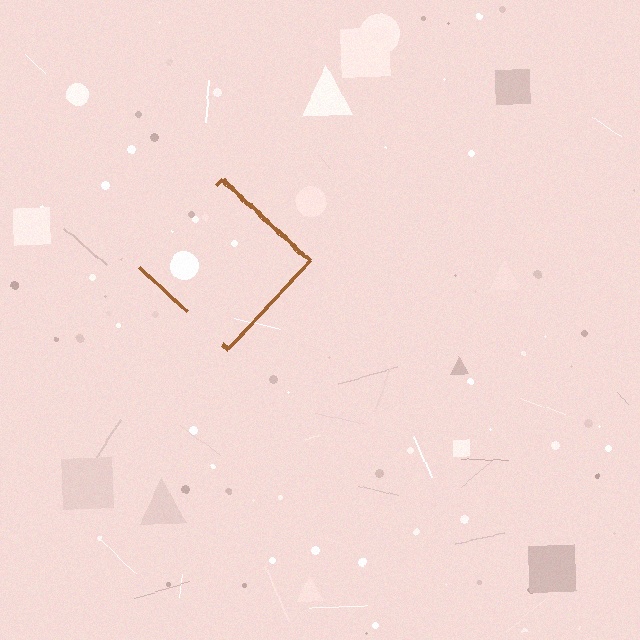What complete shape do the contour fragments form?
The contour fragments form a diamond.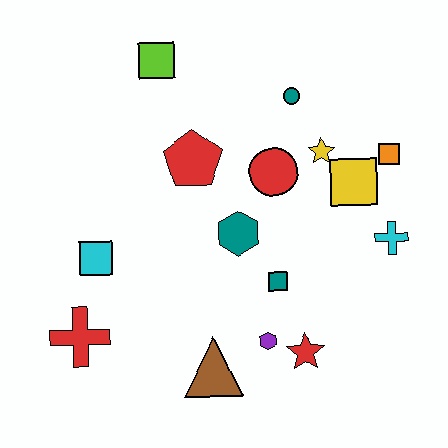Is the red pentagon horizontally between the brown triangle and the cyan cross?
No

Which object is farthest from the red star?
The lime square is farthest from the red star.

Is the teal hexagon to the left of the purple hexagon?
Yes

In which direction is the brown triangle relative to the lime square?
The brown triangle is below the lime square.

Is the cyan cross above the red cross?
Yes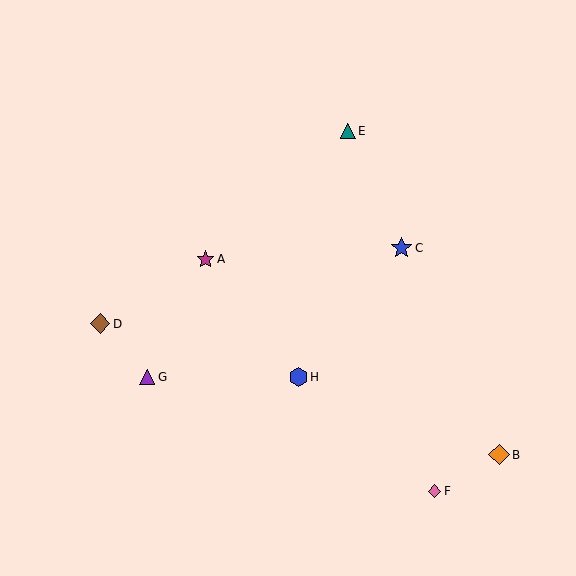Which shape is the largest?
The blue star (labeled C) is the largest.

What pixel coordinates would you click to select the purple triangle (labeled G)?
Click at (147, 377) to select the purple triangle G.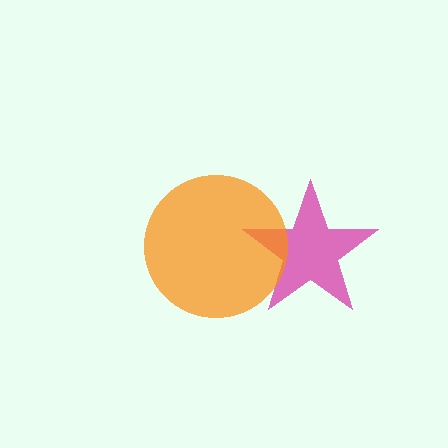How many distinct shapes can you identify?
There are 2 distinct shapes: a magenta star, an orange circle.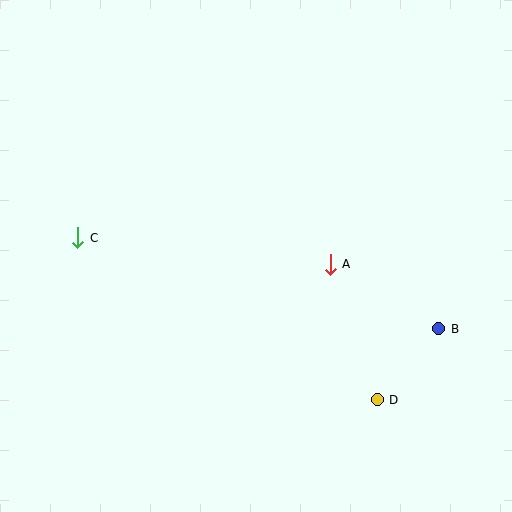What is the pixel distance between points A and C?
The distance between A and C is 254 pixels.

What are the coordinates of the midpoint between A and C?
The midpoint between A and C is at (204, 251).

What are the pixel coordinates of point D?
Point D is at (377, 400).